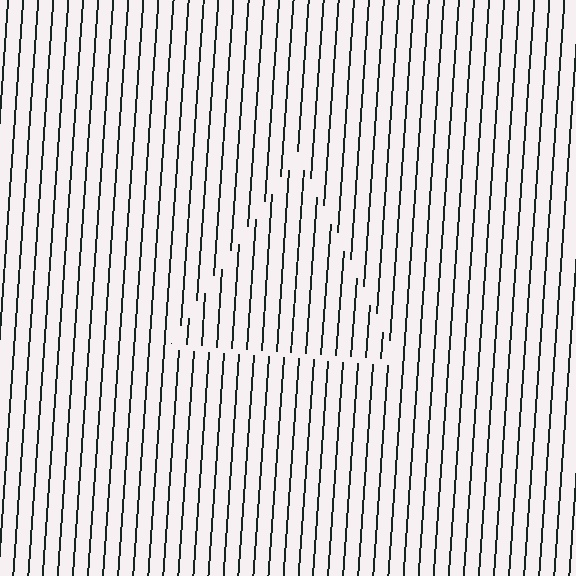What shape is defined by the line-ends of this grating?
An illusory triangle. The interior of the shape contains the same grating, shifted by half a period — the contour is defined by the phase discontinuity where line-ends from the inner and outer gratings abut.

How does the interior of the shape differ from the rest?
The interior of the shape contains the same grating, shifted by half a period — the contour is defined by the phase discontinuity where line-ends from the inner and outer gratings abut.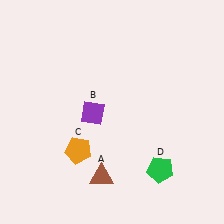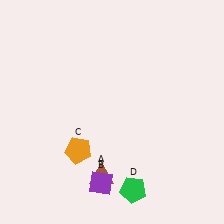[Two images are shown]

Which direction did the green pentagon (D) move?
The green pentagon (D) moved left.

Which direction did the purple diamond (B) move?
The purple diamond (B) moved down.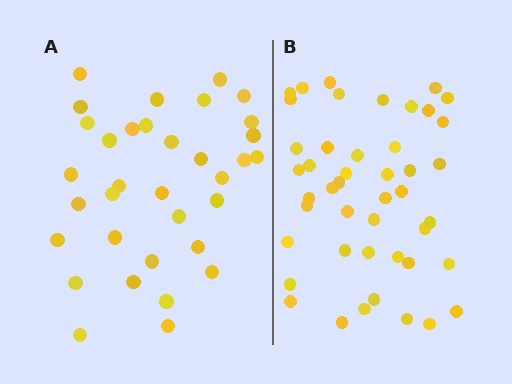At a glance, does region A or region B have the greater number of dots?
Region B (the right region) has more dots.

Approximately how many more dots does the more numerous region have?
Region B has roughly 12 or so more dots than region A.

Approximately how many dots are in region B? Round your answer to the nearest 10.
About 40 dots. (The exact count is 45, which rounds to 40.)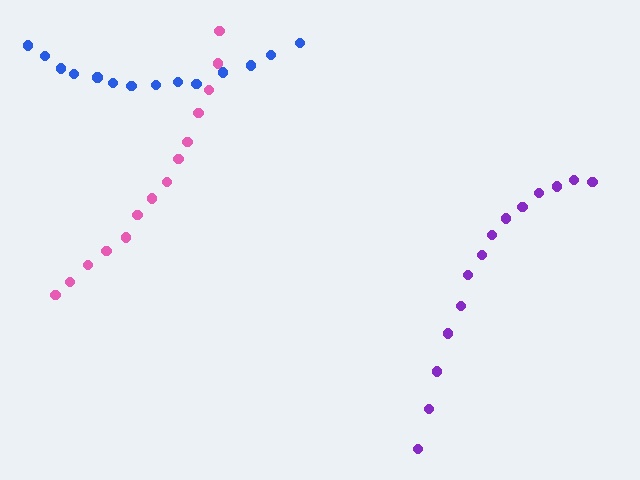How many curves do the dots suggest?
There are 3 distinct paths.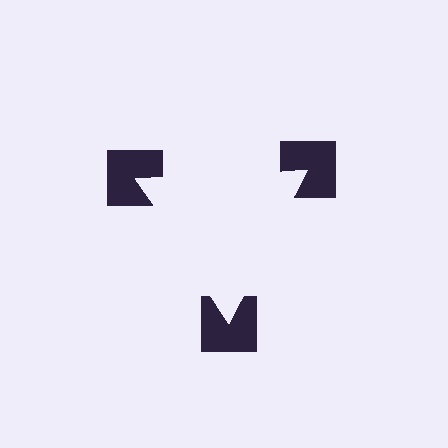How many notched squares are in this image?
There are 3 — one at each vertex of the illusory triangle.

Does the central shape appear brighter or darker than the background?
It typically appears slightly brighter than the background, even though no actual brightness change is drawn.